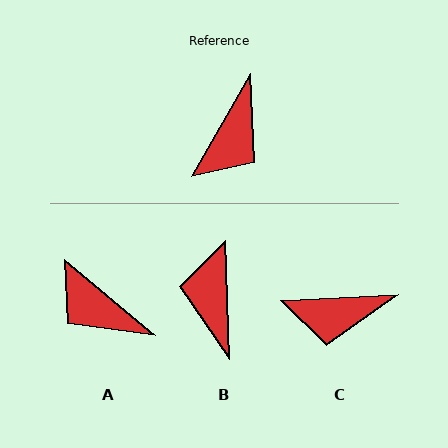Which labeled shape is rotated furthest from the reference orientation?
B, about 148 degrees away.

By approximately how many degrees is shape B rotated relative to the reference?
Approximately 148 degrees clockwise.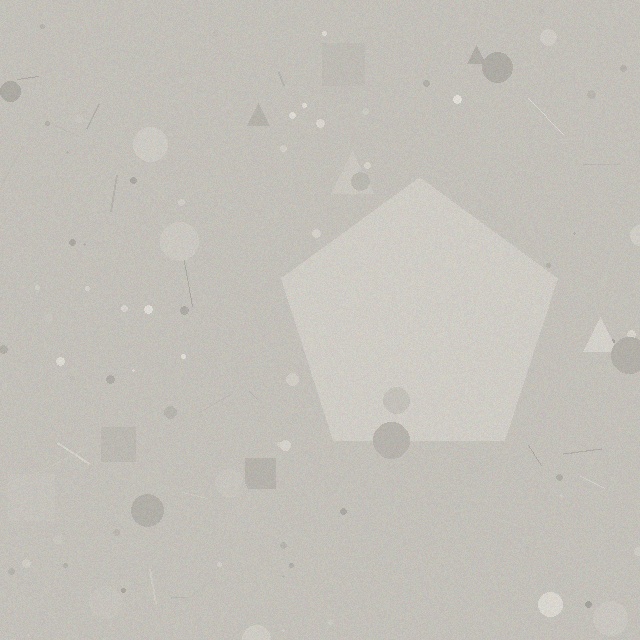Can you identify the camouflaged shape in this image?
The camouflaged shape is a pentagon.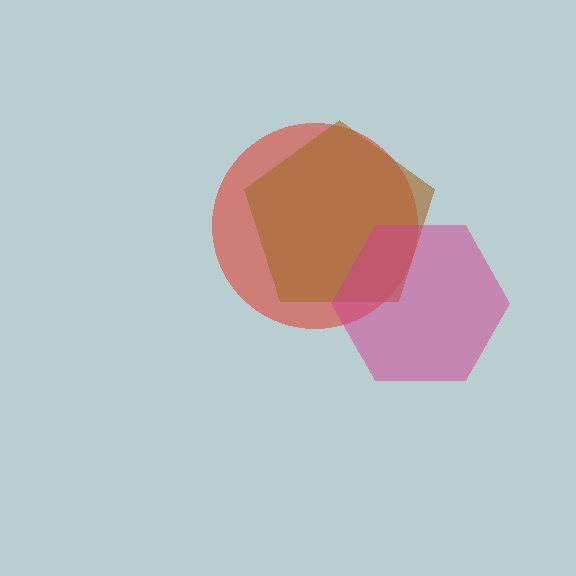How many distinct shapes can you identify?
There are 3 distinct shapes: a red circle, a brown pentagon, a magenta hexagon.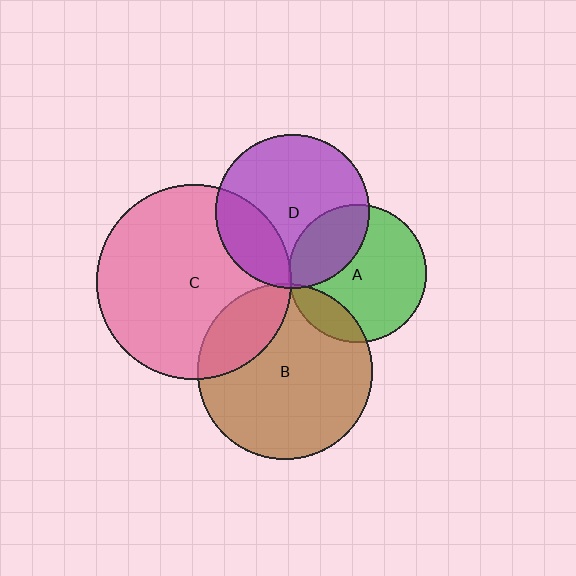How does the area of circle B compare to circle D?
Approximately 1.3 times.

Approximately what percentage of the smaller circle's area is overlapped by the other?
Approximately 5%.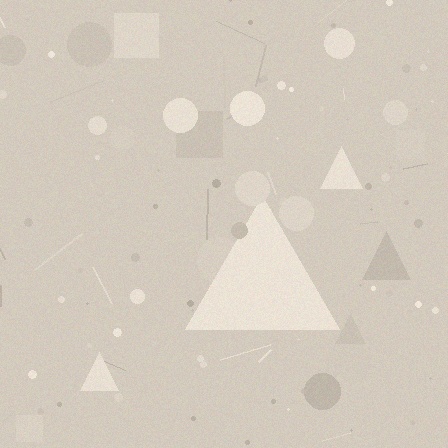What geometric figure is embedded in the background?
A triangle is embedded in the background.